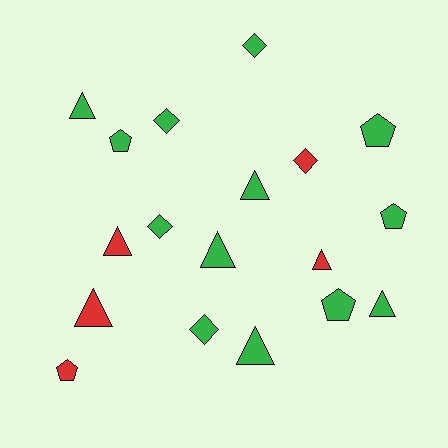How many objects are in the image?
There are 18 objects.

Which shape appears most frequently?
Triangle, with 8 objects.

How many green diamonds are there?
There are 4 green diamonds.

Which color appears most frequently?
Green, with 13 objects.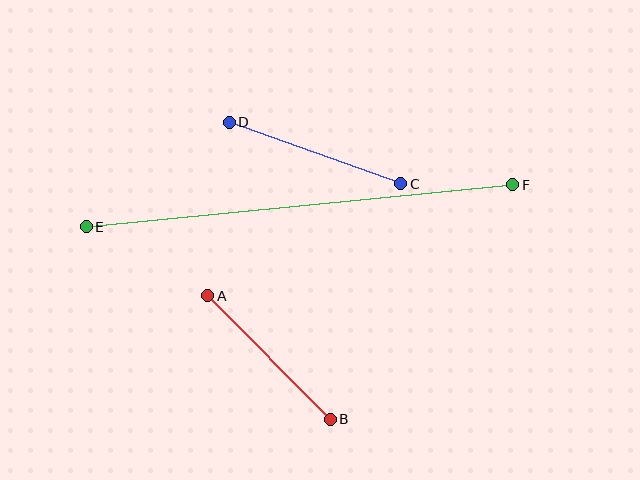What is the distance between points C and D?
The distance is approximately 182 pixels.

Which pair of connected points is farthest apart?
Points E and F are farthest apart.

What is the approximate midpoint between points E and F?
The midpoint is at approximately (300, 206) pixels.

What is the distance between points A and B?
The distance is approximately 174 pixels.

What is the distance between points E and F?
The distance is approximately 428 pixels.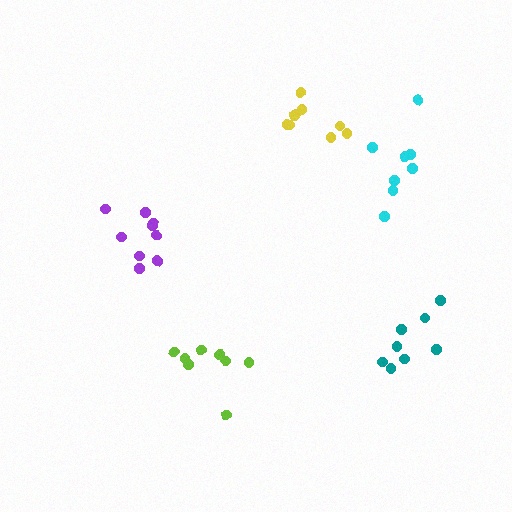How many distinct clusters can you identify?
There are 5 distinct clusters.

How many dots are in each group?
Group 1: 8 dots, Group 2: 9 dots, Group 3: 8 dots, Group 4: 8 dots, Group 5: 9 dots (42 total).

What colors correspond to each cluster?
The clusters are colored: cyan, yellow, teal, lime, purple.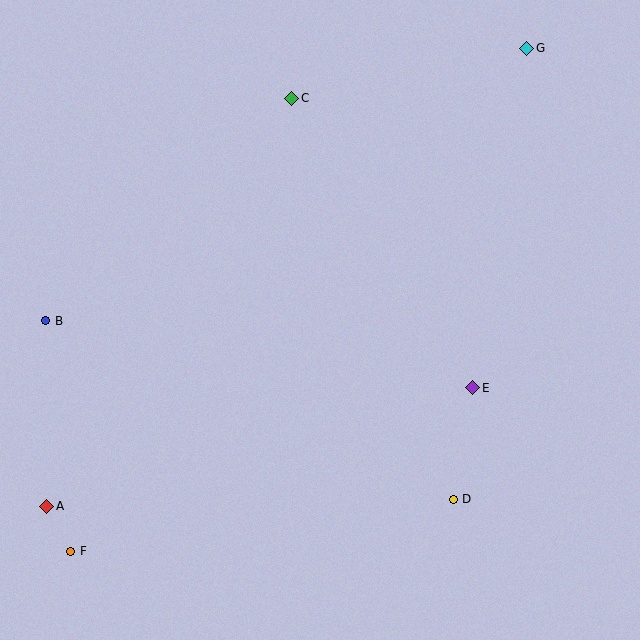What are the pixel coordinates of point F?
Point F is at (71, 551).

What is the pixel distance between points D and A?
The distance between D and A is 406 pixels.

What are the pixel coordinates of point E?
Point E is at (473, 388).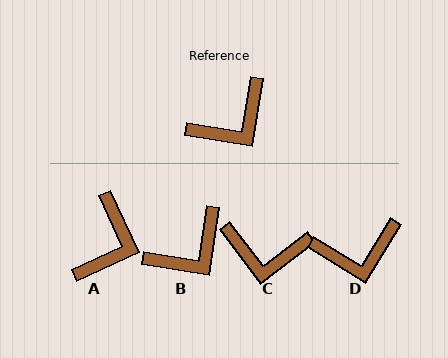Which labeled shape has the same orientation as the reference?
B.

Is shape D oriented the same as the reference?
No, it is off by about 22 degrees.